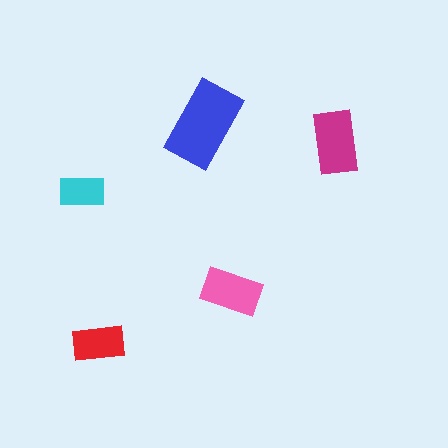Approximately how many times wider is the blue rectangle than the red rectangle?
About 1.5 times wider.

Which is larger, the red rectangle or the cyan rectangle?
The red one.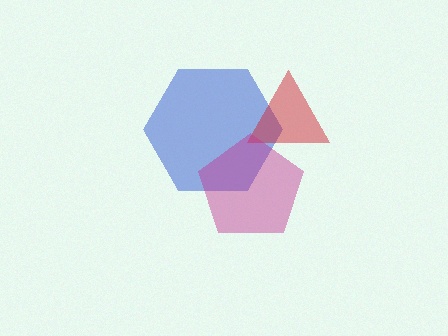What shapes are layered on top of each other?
The layered shapes are: a blue hexagon, a red triangle, a magenta pentagon.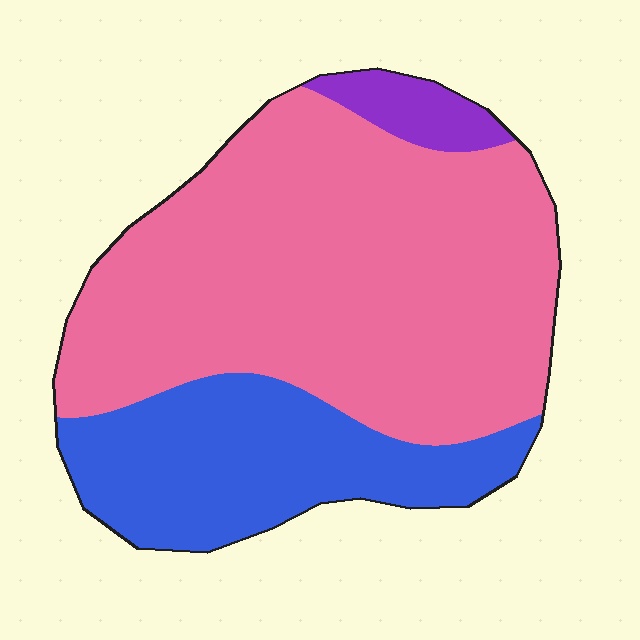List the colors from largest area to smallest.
From largest to smallest: pink, blue, purple.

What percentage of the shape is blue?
Blue covers roughly 30% of the shape.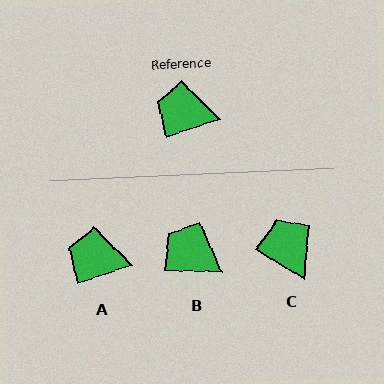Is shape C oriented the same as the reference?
No, it is off by about 50 degrees.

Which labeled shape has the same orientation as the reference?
A.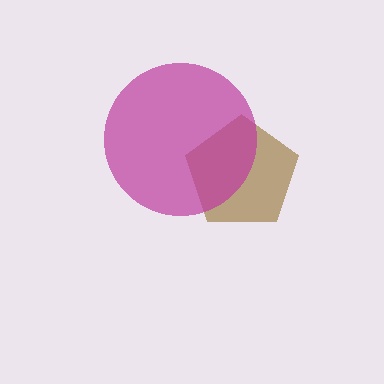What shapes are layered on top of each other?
The layered shapes are: a brown pentagon, a magenta circle.